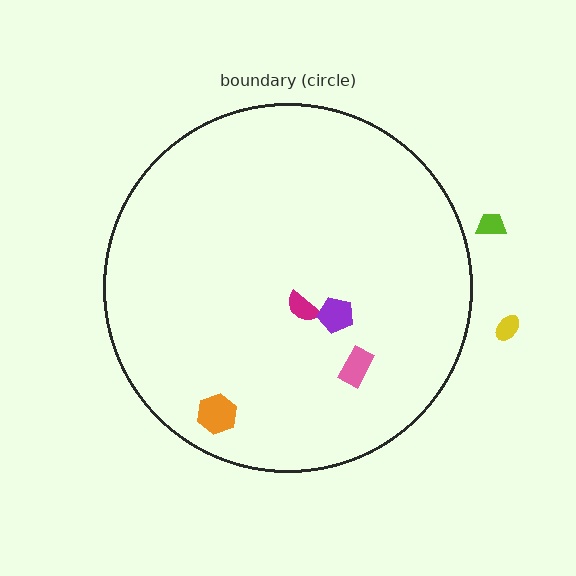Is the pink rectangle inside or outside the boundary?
Inside.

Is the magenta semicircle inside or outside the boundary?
Inside.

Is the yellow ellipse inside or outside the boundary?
Outside.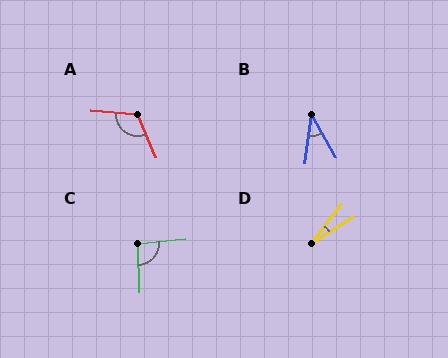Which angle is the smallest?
D, at approximately 20 degrees.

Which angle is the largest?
A, at approximately 118 degrees.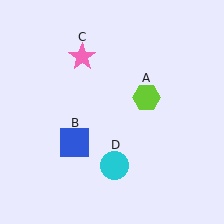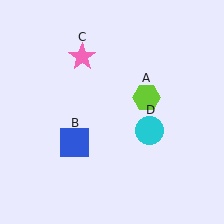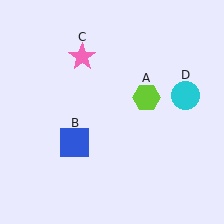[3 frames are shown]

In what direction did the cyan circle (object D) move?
The cyan circle (object D) moved up and to the right.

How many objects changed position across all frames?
1 object changed position: cyan circle (object D).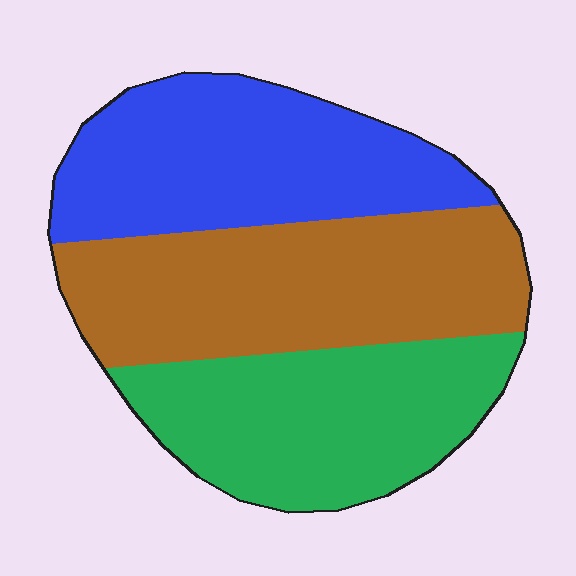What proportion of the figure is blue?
Blue takes up between a quarter and a half of the figure.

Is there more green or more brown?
Brown.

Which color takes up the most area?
Brown, at roughly 35%.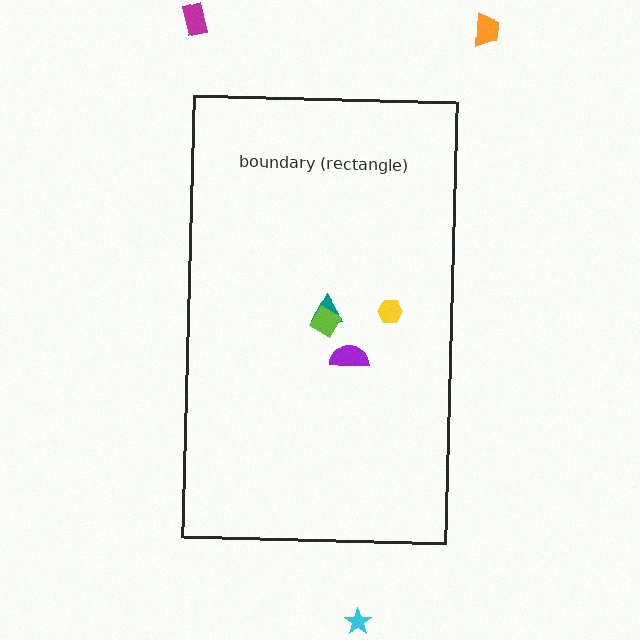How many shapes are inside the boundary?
4 inside, 3 outside.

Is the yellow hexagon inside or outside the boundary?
Inside.